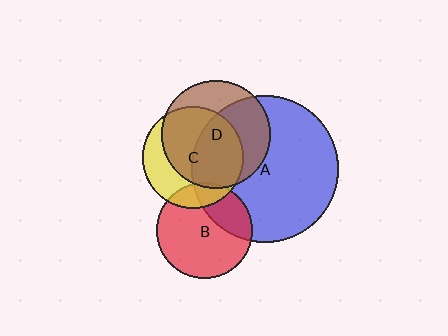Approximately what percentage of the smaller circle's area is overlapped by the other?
Approximately 25%.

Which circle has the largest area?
Circle A (blue).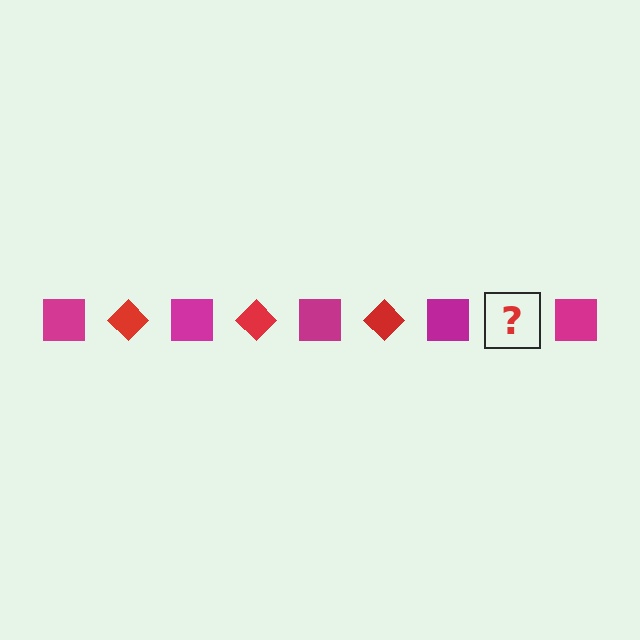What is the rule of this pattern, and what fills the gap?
The rule is that the pattern alternates between magenta square and red diamond. The gap should be filled with a red diamond.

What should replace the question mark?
The question mark should be replaced with a red diamond.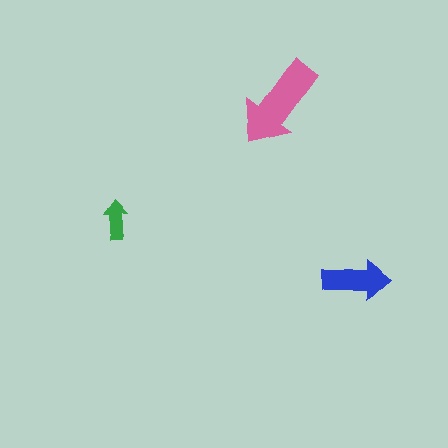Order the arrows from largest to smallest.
the pink one, the blue one, the green one.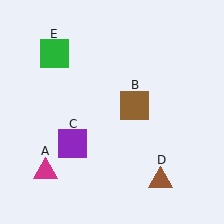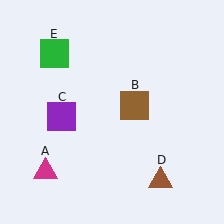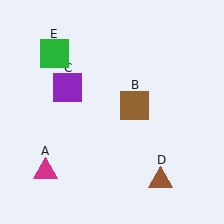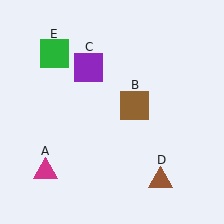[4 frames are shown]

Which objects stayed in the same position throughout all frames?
Magenta triangle (object A) and brown square (object B) and brown triangle (object D) and green square (object E) remained stationary.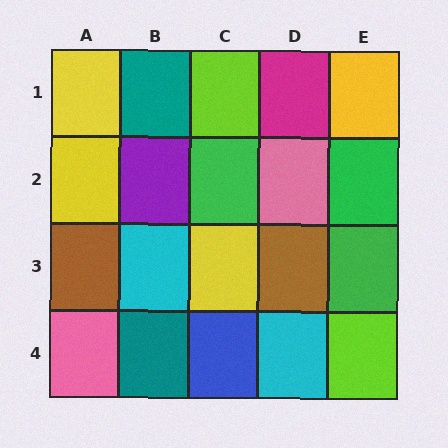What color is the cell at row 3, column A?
Brown.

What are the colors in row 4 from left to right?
Pink, teal, blue, cyan, lime.